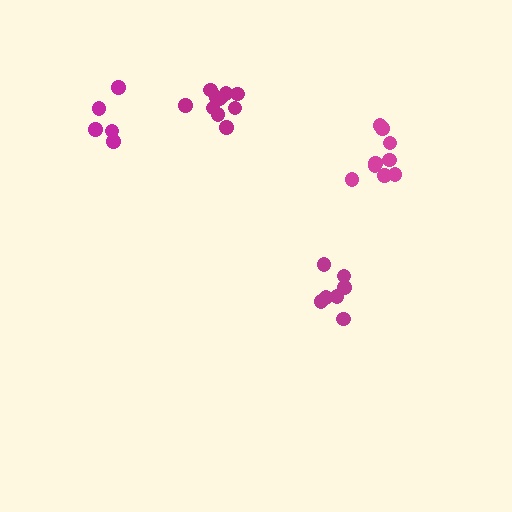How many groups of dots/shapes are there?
There are 4 groups.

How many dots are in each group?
Group 1: 5 dots, Group 2: 9 dots, Group 3: 7 dots, Group 4: 11 dots (32 total).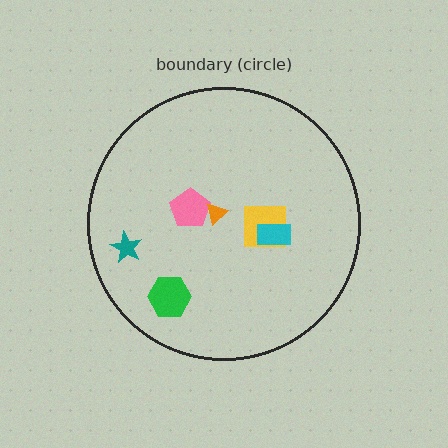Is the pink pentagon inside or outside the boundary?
Inside.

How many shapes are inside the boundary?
6 inside, 0 outside.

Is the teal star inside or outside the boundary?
Inside.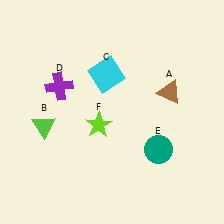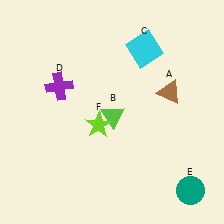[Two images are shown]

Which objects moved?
The objects that moved are: the lime triangle (B), the cyan square (C), the teal circle (E).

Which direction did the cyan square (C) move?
The cyan square (C) moved right.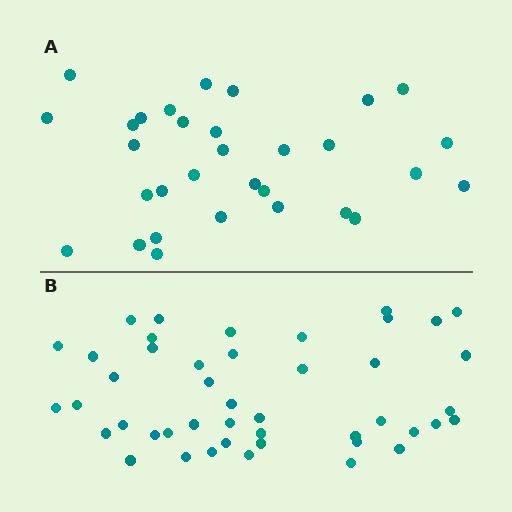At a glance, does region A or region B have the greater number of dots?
Region B (the bottom region) has more dots.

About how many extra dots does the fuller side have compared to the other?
Region B has approximately 15 more dots than region A.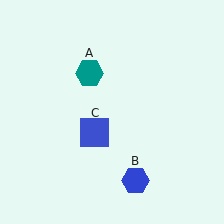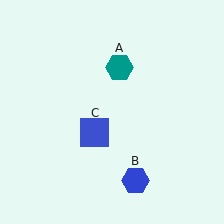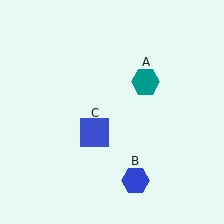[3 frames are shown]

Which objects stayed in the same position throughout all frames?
Blue hexagon (object B) and blue square (object C) remained stationary.